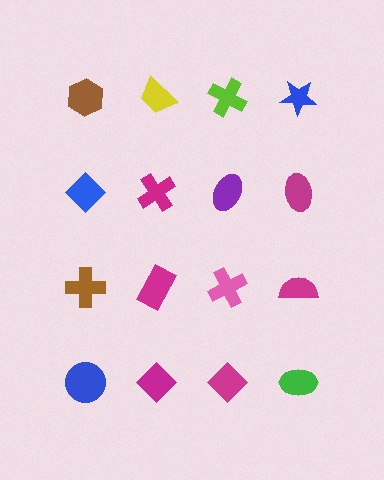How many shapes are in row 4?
4 shapes.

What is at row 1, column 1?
A brown hexagon.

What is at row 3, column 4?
A magenta semicircle.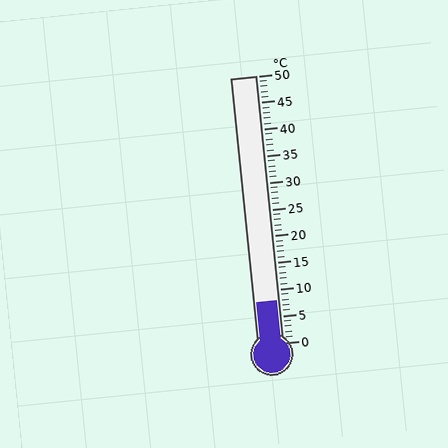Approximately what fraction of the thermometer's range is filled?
The thermometer is filled to approximately 15% of its range.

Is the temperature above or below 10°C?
The temperature is below 10°C.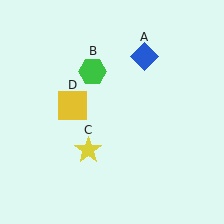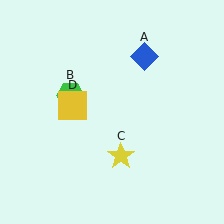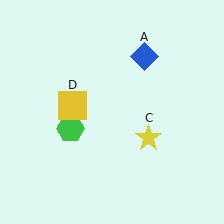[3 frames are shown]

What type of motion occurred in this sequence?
The green hexagon (object B), yellow star (object C) rotated counterclockwise around the center of the scene.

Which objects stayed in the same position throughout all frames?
Blue diamond (object A) and yellow square (object D) remained stationary.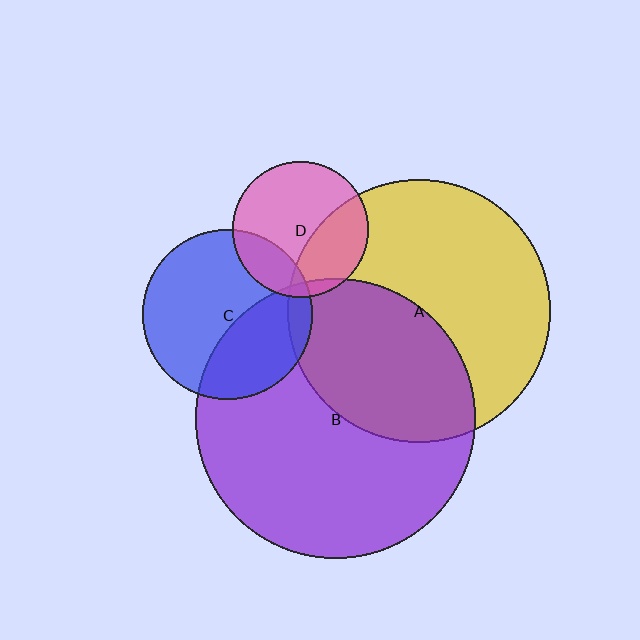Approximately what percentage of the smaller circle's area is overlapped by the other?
Approximately 35%.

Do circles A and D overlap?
Yes.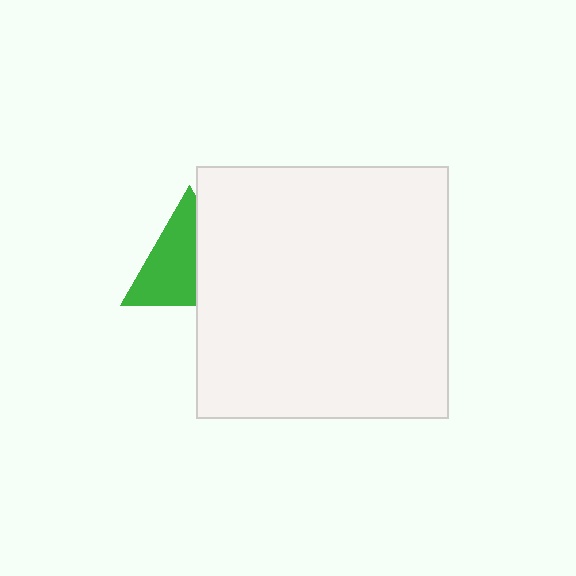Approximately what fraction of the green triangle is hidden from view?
Roughly 42% of the green triangle is hidden behind the white square.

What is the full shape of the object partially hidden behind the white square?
The partially hidden object is a green triangle.